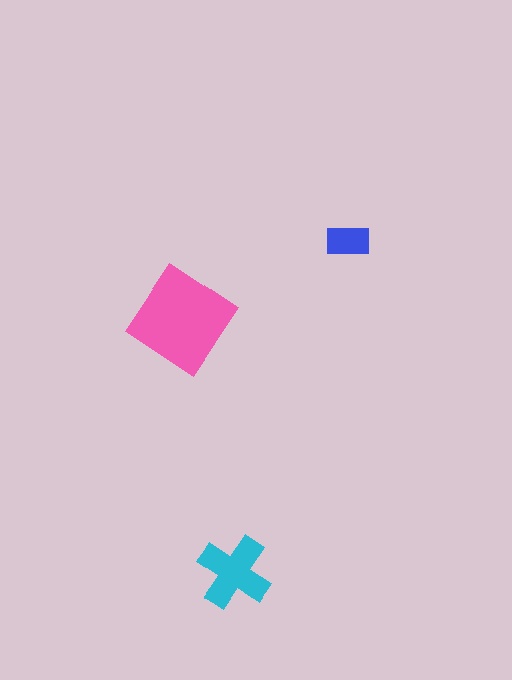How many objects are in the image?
There are 3 objects in the image.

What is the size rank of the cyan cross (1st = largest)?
2nd.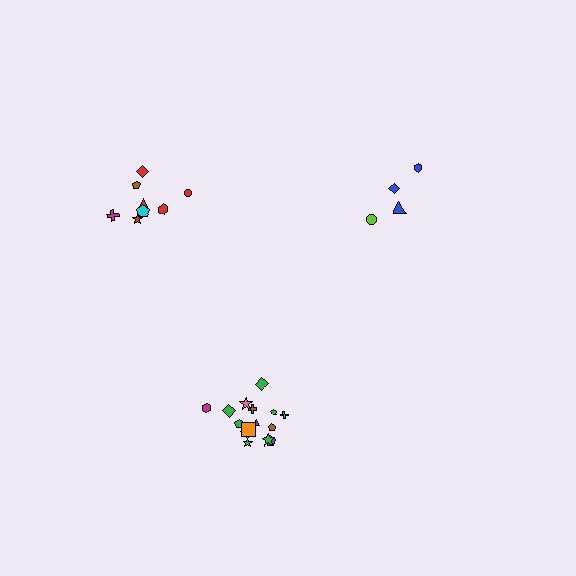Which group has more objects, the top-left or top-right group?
The top-left group.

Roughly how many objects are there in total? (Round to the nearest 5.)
Roughly 25 objects in total.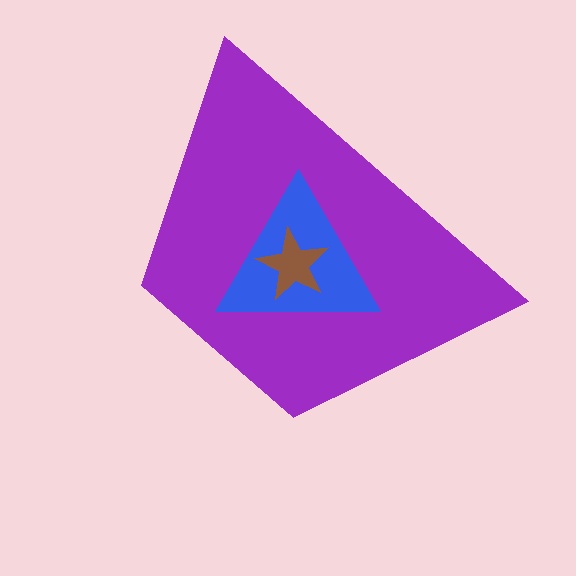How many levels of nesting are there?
3.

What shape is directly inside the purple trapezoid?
The blue triangle.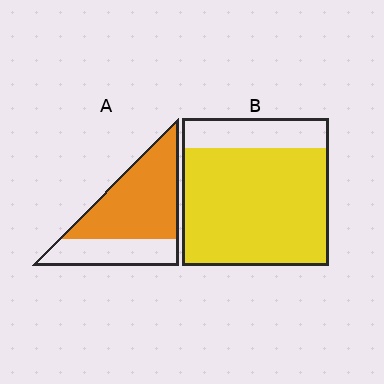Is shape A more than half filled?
Yes.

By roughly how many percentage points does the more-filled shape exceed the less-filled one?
By roughly 15 percentage points (B over A).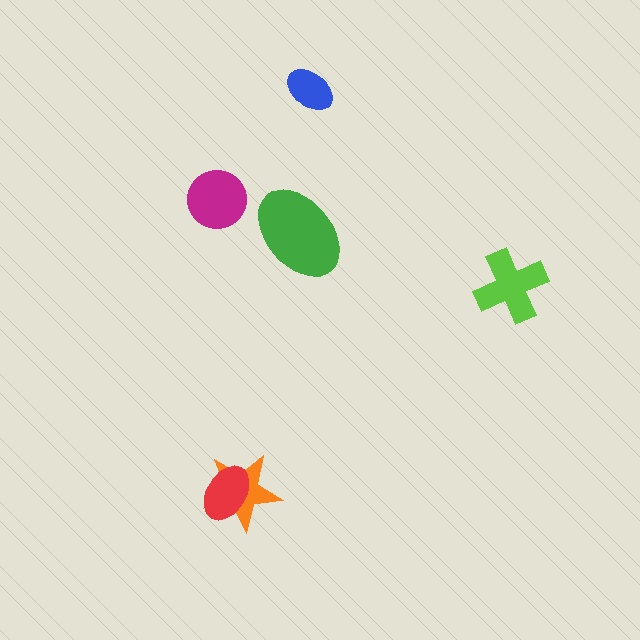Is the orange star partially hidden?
Yes, it is partially covered by another shape.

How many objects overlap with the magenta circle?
0 objects overlap with the magenta circle.